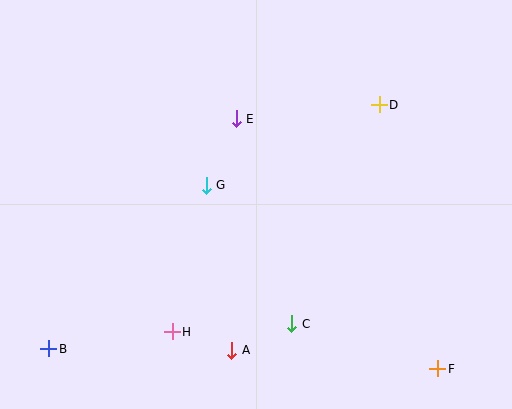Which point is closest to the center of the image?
Point G at (206, 185) is closest to the center.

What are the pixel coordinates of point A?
Point A is at (232, 350).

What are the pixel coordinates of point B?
Point B is at (49, 349).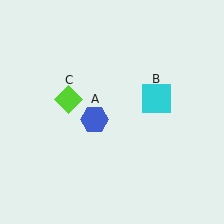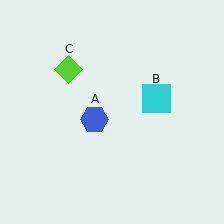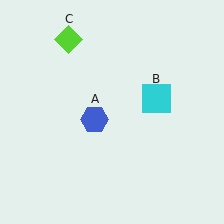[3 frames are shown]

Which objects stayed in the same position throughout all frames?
Blue hexagon (object A) and cyan square (object B) remained stationary.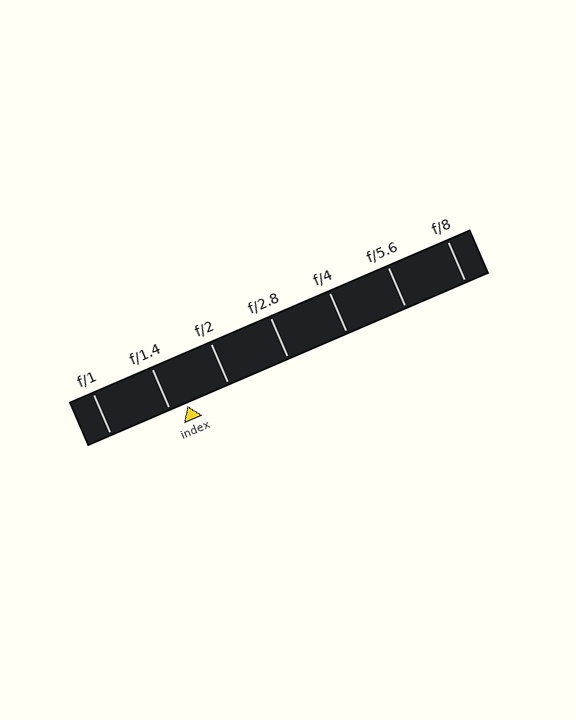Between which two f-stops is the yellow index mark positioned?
The index mark is between f/1.4 and f/2.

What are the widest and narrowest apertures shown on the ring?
The widest aperture shown is f/1 and the narrowest is f/8.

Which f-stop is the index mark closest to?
The index mark is closest to f/1.4.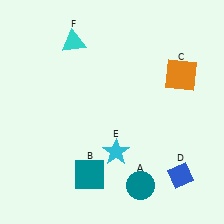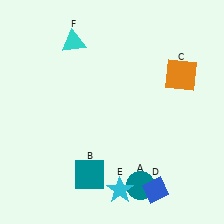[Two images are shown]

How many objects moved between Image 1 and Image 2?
2 objects moved between the two images.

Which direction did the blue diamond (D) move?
The blue diamond (D) moved left.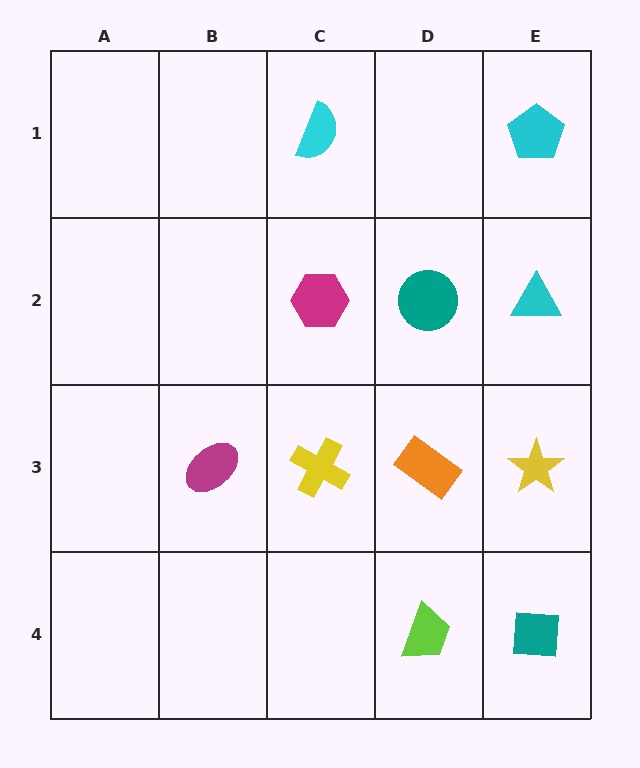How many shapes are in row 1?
2 shapes.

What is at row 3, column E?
A yellow star.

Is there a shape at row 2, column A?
No, that cell is empty.